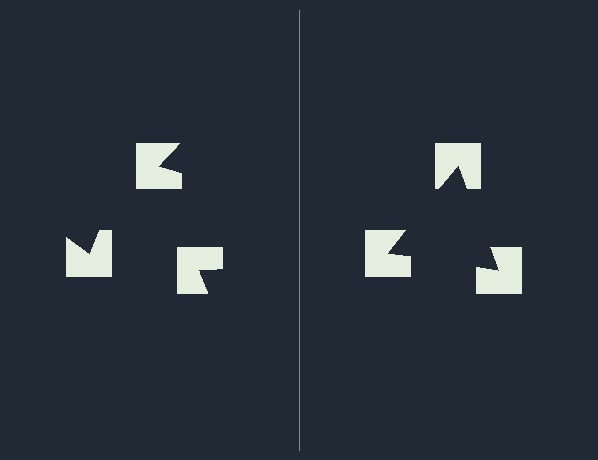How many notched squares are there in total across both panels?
6 — 3 on each side.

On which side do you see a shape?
An illusory triangle appears on the right side. On the left side the wedge cuts are rotated, so no coherent shape forms.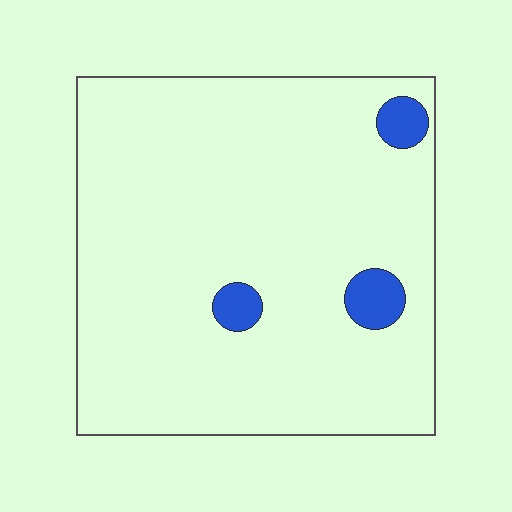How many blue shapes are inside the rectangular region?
3.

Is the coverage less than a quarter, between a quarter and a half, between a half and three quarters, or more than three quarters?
Less than a quarter.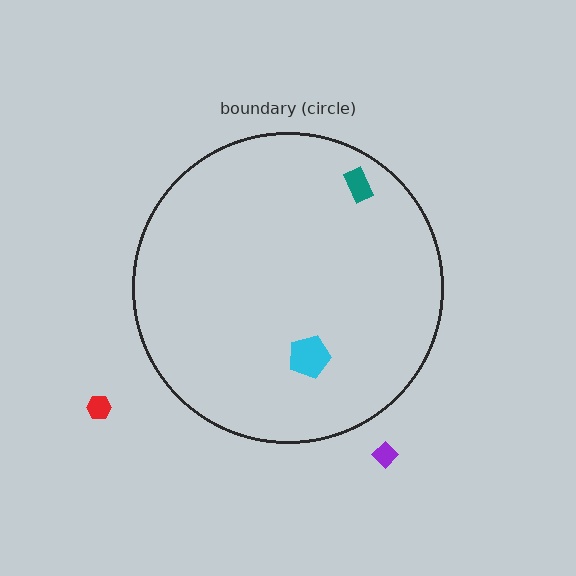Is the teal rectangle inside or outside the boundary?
Inside.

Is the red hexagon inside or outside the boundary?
Outside.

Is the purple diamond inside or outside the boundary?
Outside.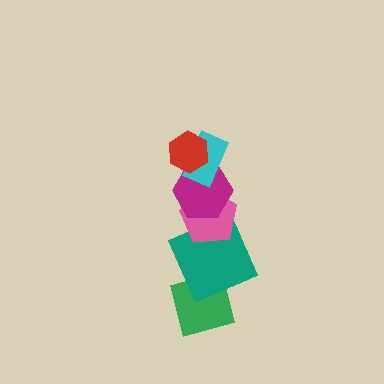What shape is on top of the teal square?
The pink pentagon is on top of the teal square.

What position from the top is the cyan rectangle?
The cyan rectangle is 2nd from the top.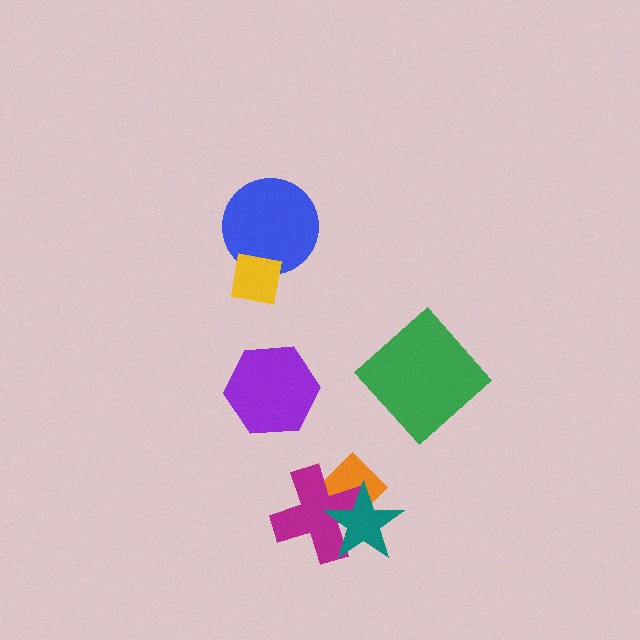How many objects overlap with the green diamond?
0 objects overlap with the green diamond.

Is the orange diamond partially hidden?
Yes, it is partially covered by another shape.